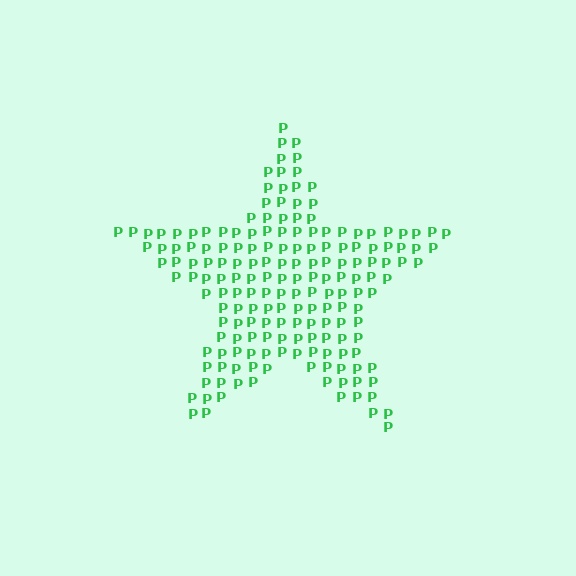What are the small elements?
The small elements are letter P's.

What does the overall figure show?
The overall figure shows a star.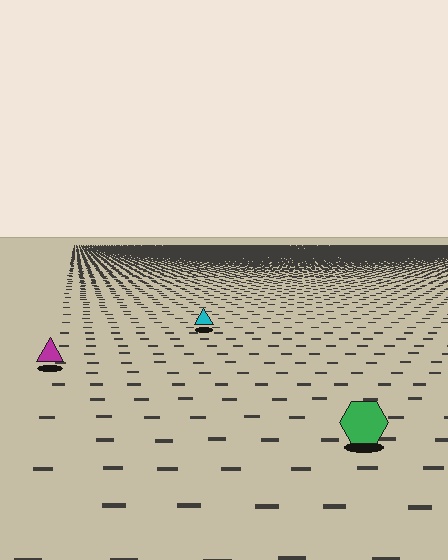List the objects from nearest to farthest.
From nearest to farthest: the green hexagon, the magenta triangle, the cyan triangle.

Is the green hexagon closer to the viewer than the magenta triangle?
Yes. The green hexagon is closer — you can tell from the texture gradient: the ground texture is coarser near it.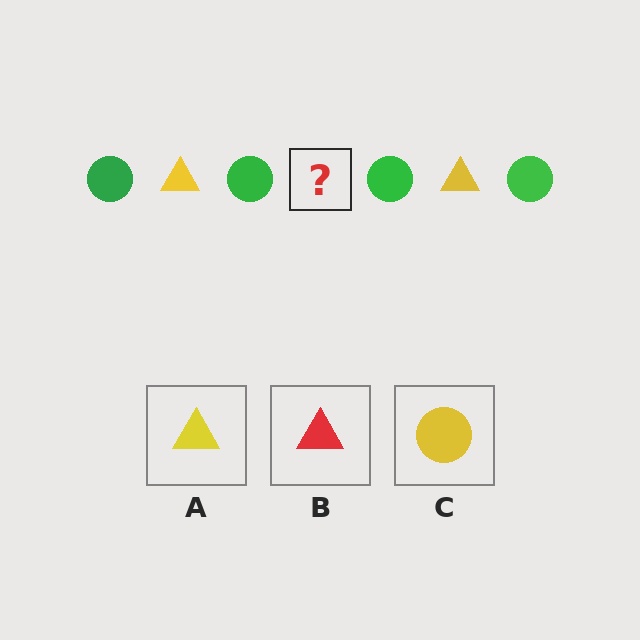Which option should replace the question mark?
Option A.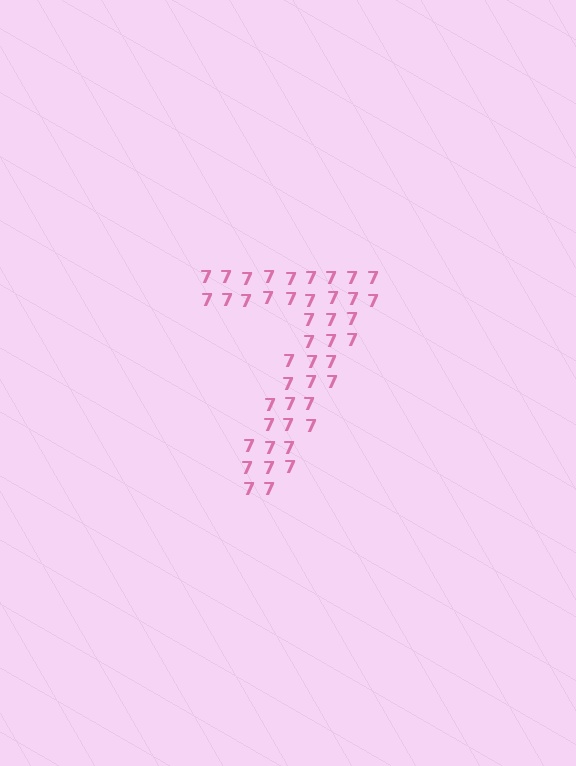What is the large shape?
The large shape is the digit 7.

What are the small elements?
The small elements are digit 7's.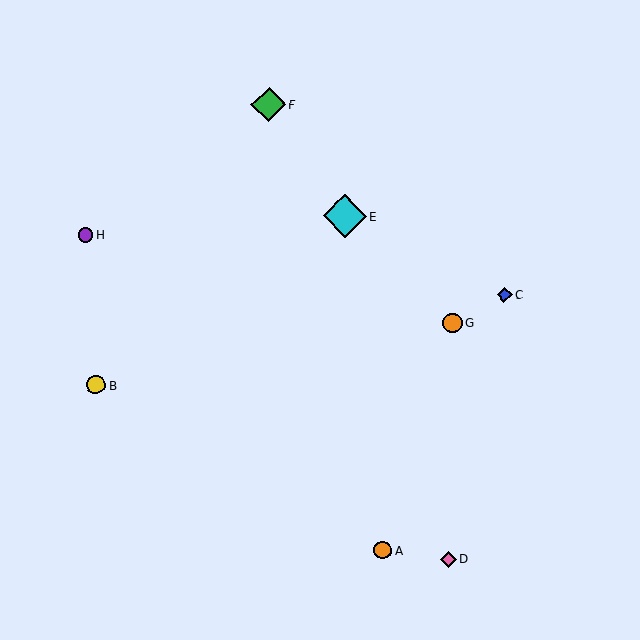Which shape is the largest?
The cyan diamond (labeled E) is the largest.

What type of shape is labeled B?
Shape B is a yellow circle.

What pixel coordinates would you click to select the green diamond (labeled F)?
Click at (269, 105) to select the green diamond F.